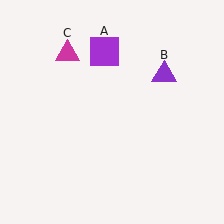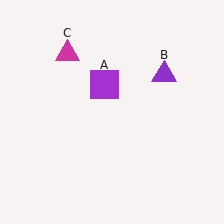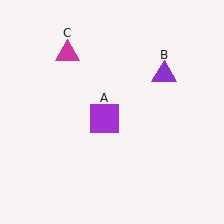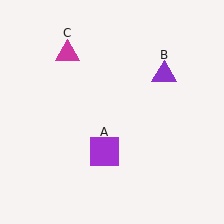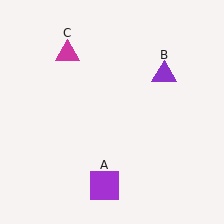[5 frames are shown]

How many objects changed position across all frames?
1 object changed position: purple square (object A).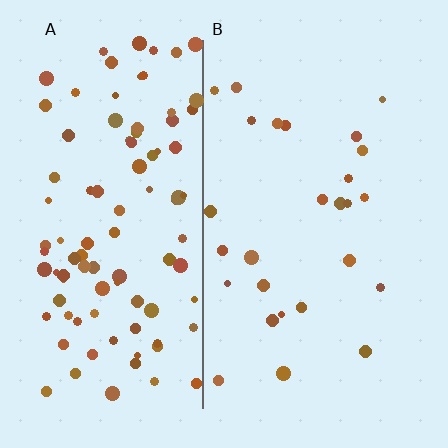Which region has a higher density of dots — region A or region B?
A (the left).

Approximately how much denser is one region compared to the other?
Approximately 3.8× — region A over region B.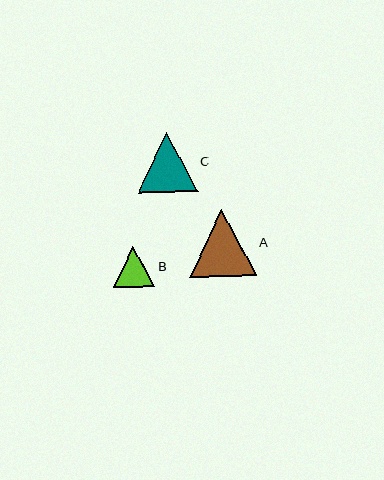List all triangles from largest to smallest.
From largest to smallest: A, C, B.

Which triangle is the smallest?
Triangle B is the smallest with a size of approximately 42 pixels.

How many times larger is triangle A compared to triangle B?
Triangle A is approximately 1.6 times the size of triangle B.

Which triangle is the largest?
Triangle A is the largest with a size of approximately 67 pixels.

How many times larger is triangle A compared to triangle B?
Triangle A is approximately 1.6 times the size of triangle B.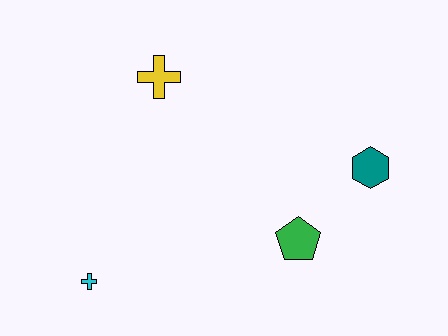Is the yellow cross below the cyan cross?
No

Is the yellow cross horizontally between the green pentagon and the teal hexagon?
No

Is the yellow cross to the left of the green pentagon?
Yes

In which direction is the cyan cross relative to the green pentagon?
The cyan cross is to the left of the green pentagon.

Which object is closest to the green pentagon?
The teal hexagon is closest to the green pentagon.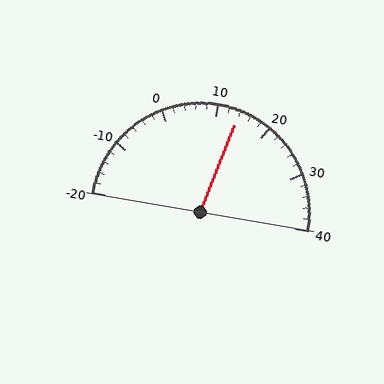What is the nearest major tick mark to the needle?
The nearest major tick mark is 10.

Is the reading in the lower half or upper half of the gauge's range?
The reading is in the upper half of the range (-20 to 40).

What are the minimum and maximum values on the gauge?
The gauge ranges from -20 to 40.